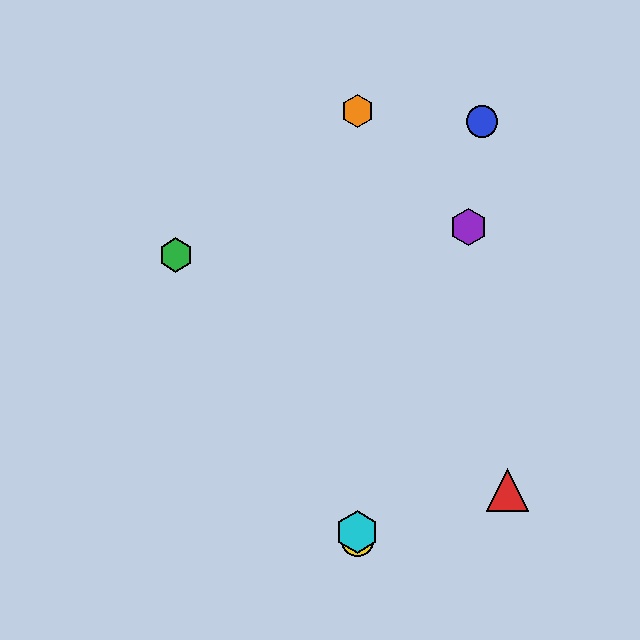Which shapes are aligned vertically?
The yellow circle, the orange hexagon, the cyan hexagon are aligned vertically.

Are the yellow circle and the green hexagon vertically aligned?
No, the yellow circle is at x≈357 and the green hexagon is at x≈176.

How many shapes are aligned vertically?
3 shapes (the yellow circle, the orange hexagon, the cyan hexagon) are aligned vertically.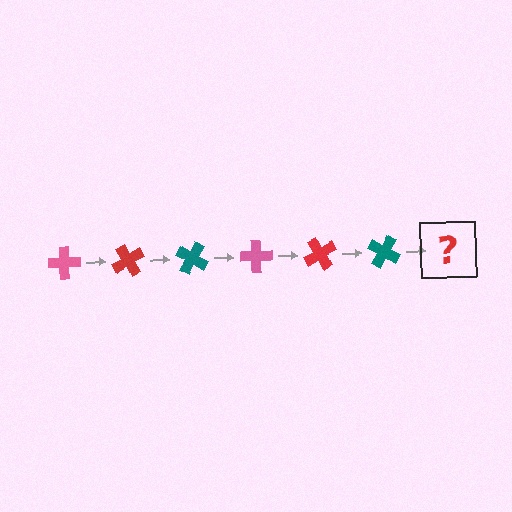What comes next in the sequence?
The next element should be a pink cross, rotated 360 degrees from the start.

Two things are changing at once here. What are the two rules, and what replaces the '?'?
The two rules are that it rotates 60 degrees each step and the color cycles through pink, red, and teal. The '?' should be a pink cross, rotated 360 degrees from the start.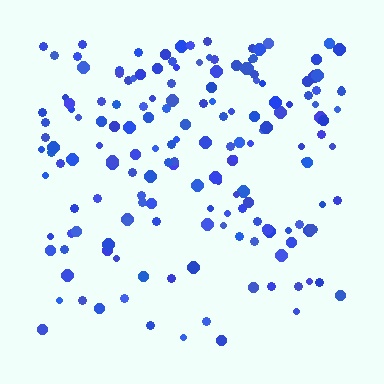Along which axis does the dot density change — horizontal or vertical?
Vertical.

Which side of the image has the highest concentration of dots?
The top.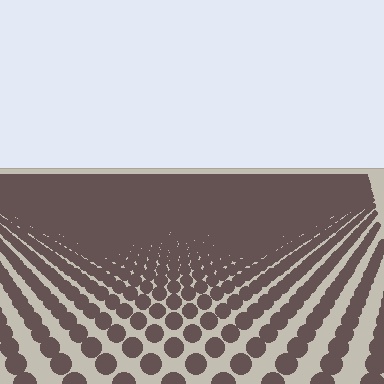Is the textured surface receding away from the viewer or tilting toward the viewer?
The surface is receding away from the viewer. Texture elements get smaller and denser toward the top.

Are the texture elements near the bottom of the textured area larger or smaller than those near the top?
Larger. Near the bottom, elements are closer to the viewer and appear at a bigger on-screen size.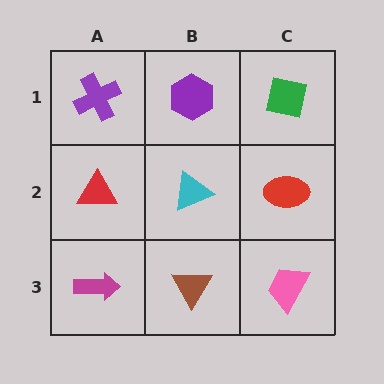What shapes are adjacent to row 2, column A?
A purple cross (row 1, column A), a magenta arrow (row 3, column A), a cyan triangle (row 2, column B).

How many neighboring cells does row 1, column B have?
3.